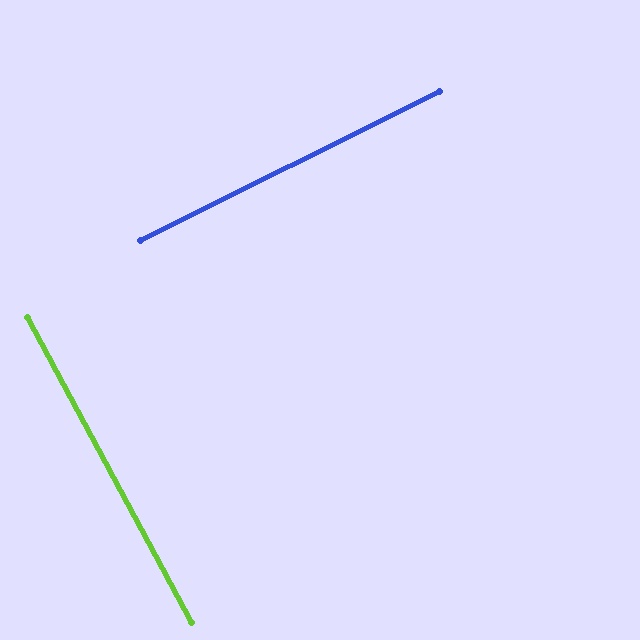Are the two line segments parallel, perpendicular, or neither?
Perpendicular — they meet at approximately 88°.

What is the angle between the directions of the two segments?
Approximately 88 degrees.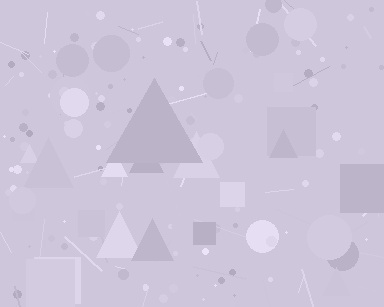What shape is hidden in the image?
A triangle is hidden in the image.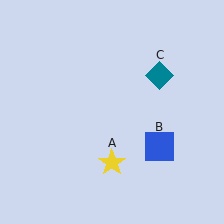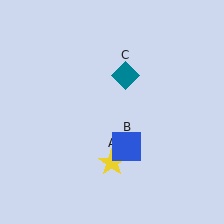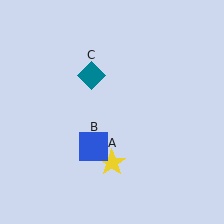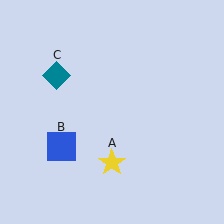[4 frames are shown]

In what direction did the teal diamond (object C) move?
The teal diamond (object C) moved left.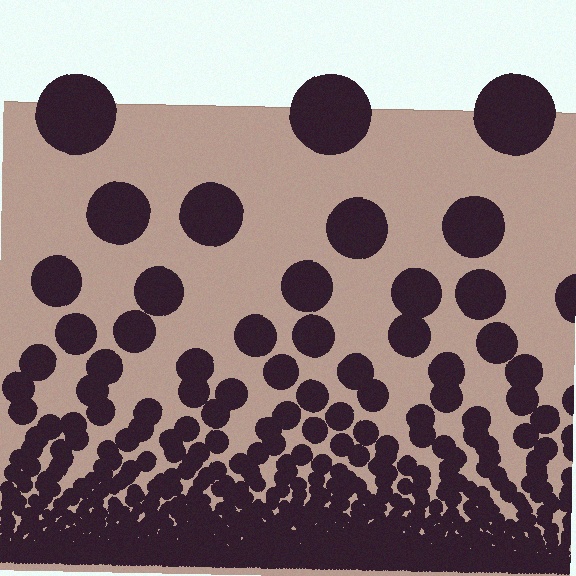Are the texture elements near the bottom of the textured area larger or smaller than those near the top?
Smaller. The gradient is inverted — elements near the bottom are smaller and denser.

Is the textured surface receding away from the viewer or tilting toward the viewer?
The surface appears to tilt toward the viewer. Texture elements get larger and sparser toward the top.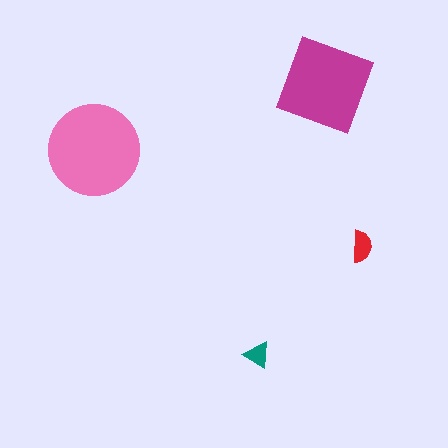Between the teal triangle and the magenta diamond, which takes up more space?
The magenta diamond.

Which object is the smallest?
The teal triangle.